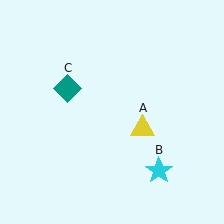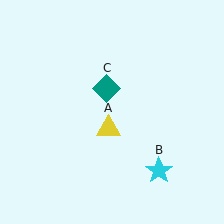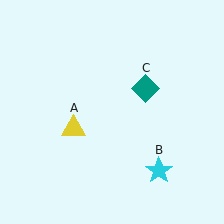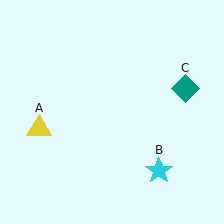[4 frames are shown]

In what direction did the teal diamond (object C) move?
The teal diamond (object C) moved right.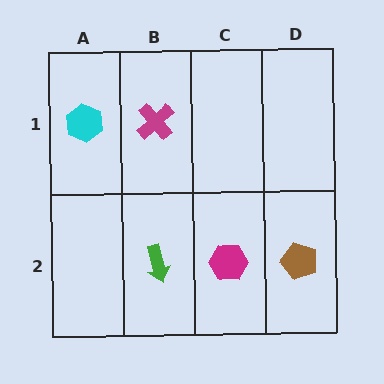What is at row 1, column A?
A cyan hexagon.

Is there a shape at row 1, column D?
No, that cell is empty.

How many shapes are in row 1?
2 shapes.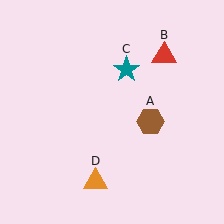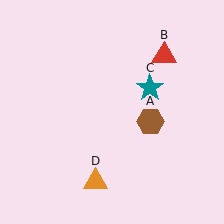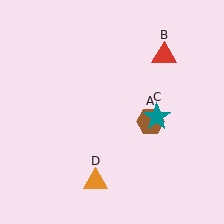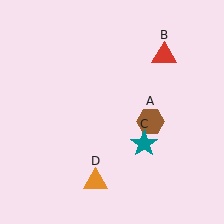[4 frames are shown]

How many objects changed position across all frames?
1 object changed position: teal star (object C).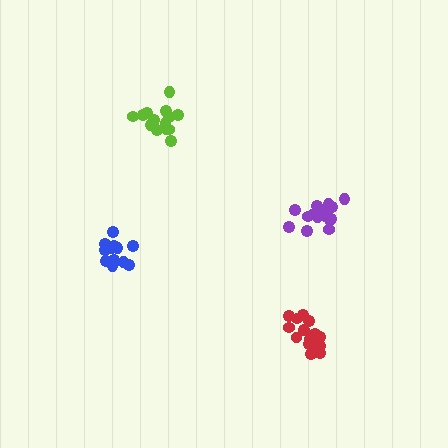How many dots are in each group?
Group 1: 16 dots, Group 2: 15 dots, Group 3: 14 dots, Group 4: 19 dots (64 total).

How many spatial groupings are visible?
There are 4 spatial groupings.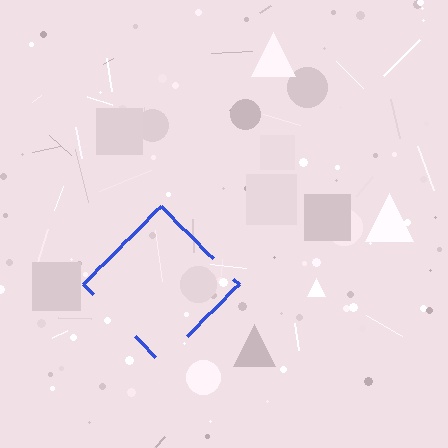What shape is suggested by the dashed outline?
The dashed outline suggests a diamond.